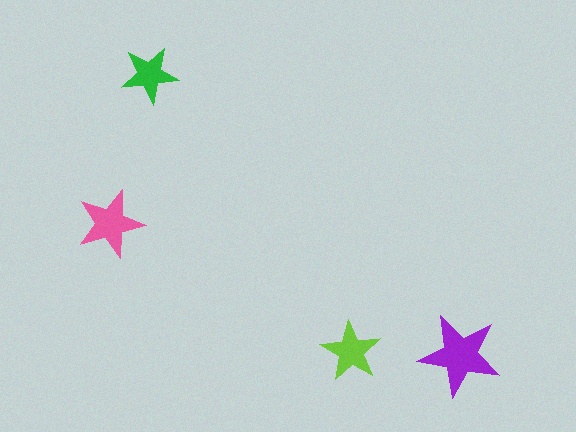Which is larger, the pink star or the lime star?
The pink one.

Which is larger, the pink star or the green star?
The pink one.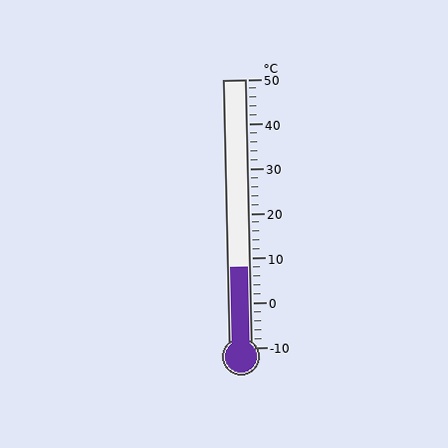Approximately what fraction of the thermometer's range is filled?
The thermometer is filled to approximately 30% of its range.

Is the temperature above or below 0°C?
The temperature is above 0°C.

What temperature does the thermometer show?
The thermometer shows approximately 8°C.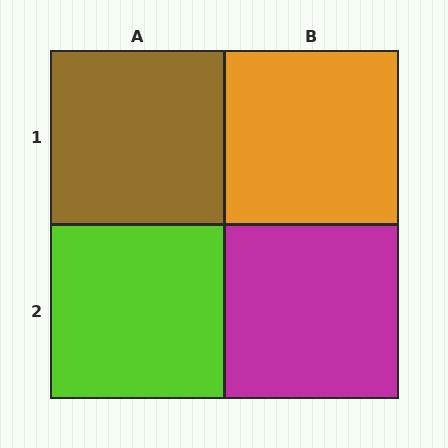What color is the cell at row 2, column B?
Magenta.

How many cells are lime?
1 cell is lime.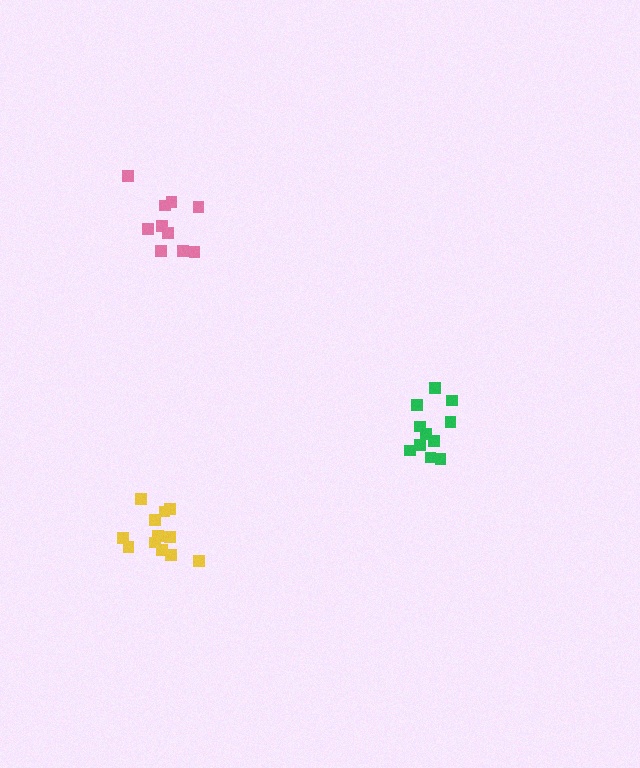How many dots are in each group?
Group 1: 10 dots, Group 2: 11 dots, Group 3: 12 dots (33 total).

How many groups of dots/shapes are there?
There are 3 groups.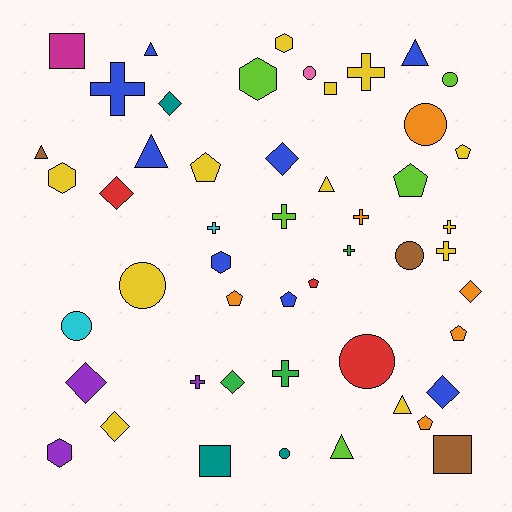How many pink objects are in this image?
There is 1 pink object.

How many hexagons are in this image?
There are 5 hexagons.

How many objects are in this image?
There are 50 objects.